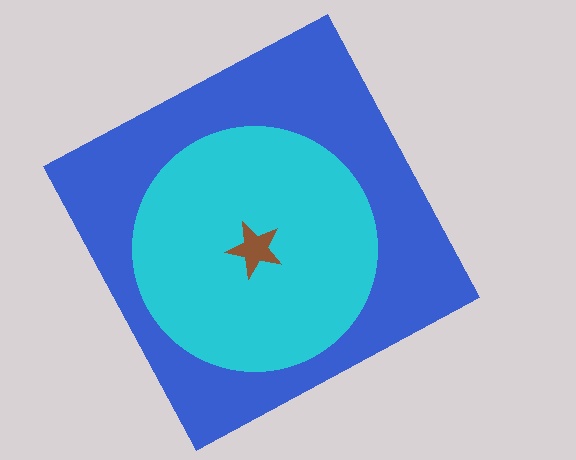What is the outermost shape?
The blue square.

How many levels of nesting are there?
3.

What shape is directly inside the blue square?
The cyan circle.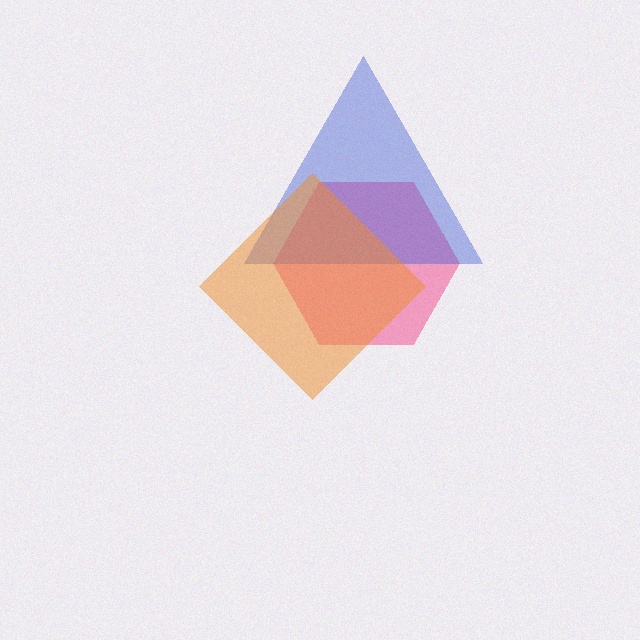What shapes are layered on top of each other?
The layered shapes are: a pink hexagon, a blue triangle, an orange diamond.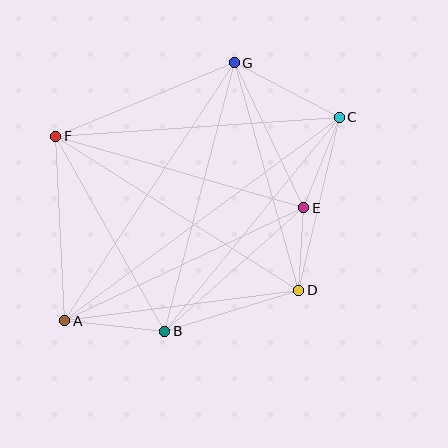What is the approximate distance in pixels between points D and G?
The distance between D and G is approximately 236 pixels.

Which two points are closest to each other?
Points D and E are closest to each other.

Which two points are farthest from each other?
Points A and C are farthest from each other.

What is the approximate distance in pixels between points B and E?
The distance between B and E is approximately 186 pixels.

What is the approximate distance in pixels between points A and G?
The distance between A and G is approximately 308 pixels.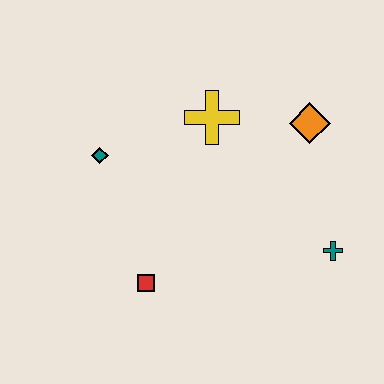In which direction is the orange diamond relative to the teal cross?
The orange diamond is above the teal cross.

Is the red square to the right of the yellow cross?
No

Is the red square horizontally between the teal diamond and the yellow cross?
Yes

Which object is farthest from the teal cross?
The teal diamond is farthest from the teal cross.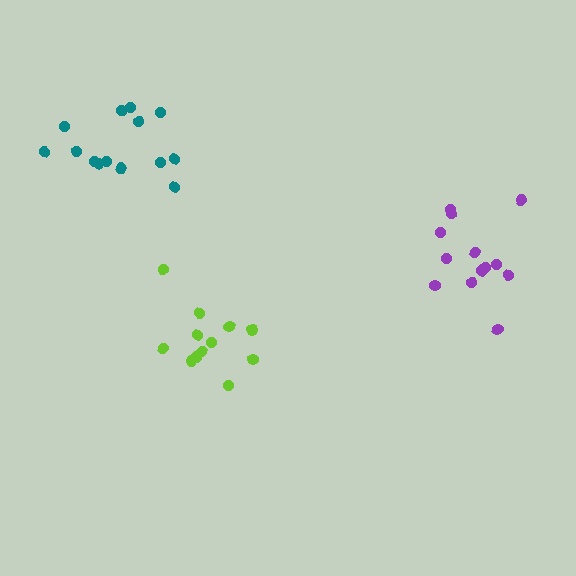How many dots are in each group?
Group 1: 13 dots, Group 2: 14 dots, Group 3: 12 dots (39 total).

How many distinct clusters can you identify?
There are 3 distinct clusters.